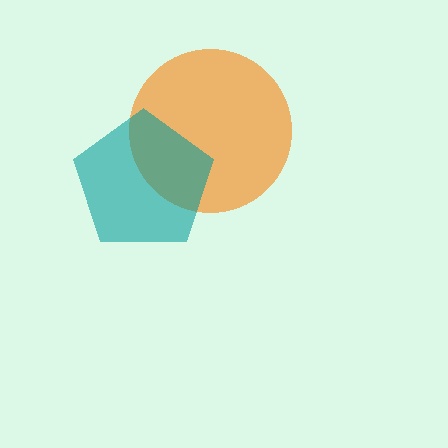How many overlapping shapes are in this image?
There are 2 overlapping shapes in the image.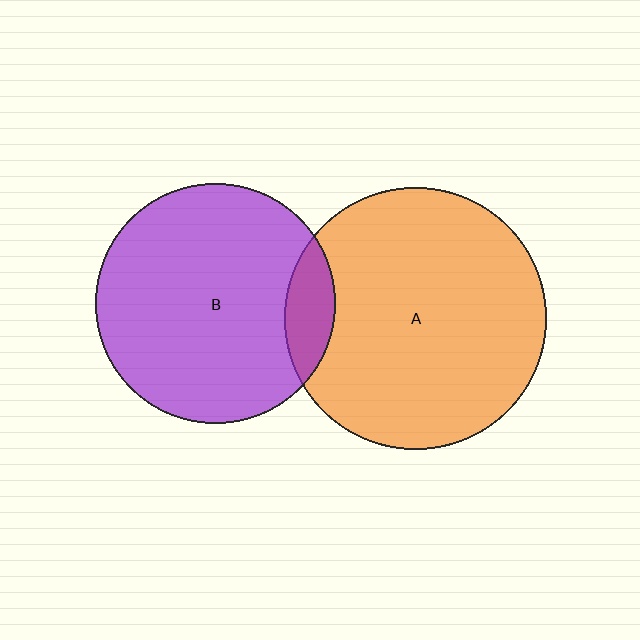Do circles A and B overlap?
Yes.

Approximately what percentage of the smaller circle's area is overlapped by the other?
Approximately 10%.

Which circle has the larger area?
Circle A (orange).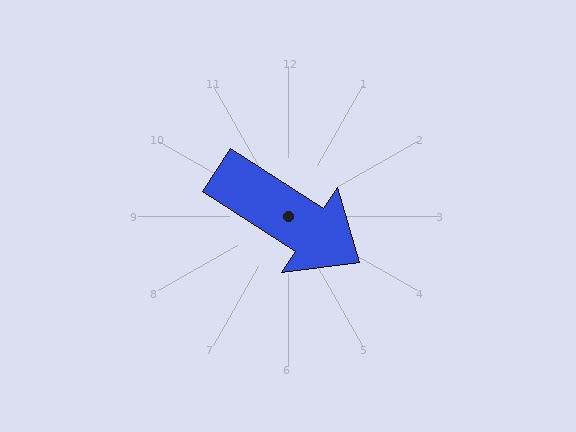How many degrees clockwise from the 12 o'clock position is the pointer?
Approximately 123 degrees.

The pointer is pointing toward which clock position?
Roughly 4 o'clock.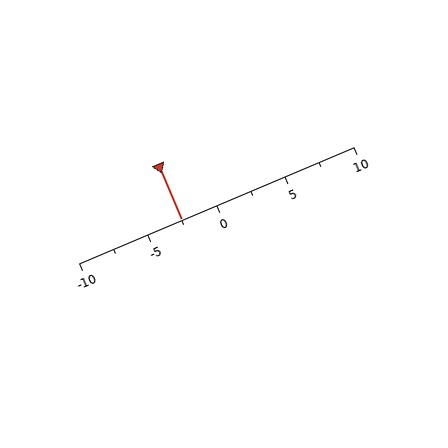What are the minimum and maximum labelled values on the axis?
The axis runs from -10 to 10.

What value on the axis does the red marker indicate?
The marker indicates approximately -2.5.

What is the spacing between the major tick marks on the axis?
The major ticks are spaced 5 apart.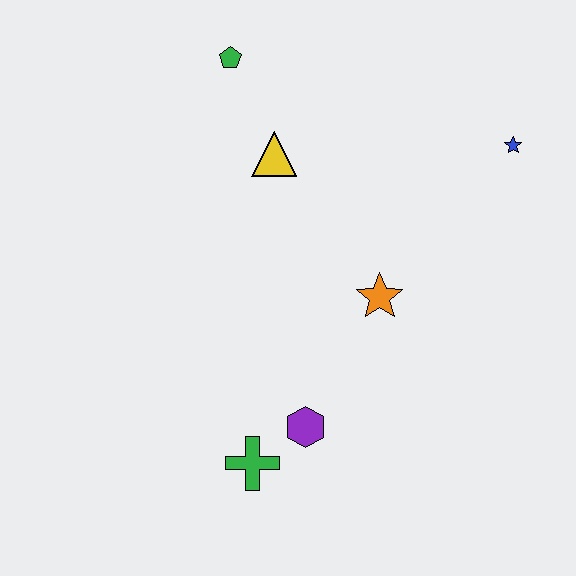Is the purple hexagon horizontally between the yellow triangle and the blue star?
Yes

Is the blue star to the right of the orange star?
Yes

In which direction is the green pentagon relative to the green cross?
The green pentagon is above the green cross.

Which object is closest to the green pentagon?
The yellow triangle is closest to the green pentagon.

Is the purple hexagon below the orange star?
Yes